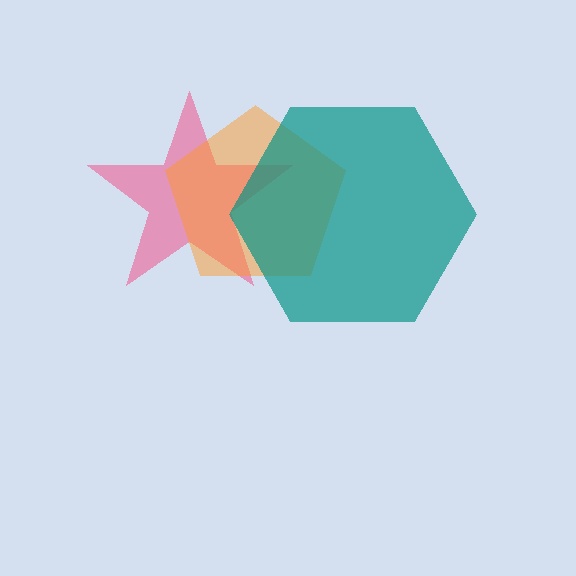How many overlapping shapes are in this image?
There are 3 overlapping shapes in the image.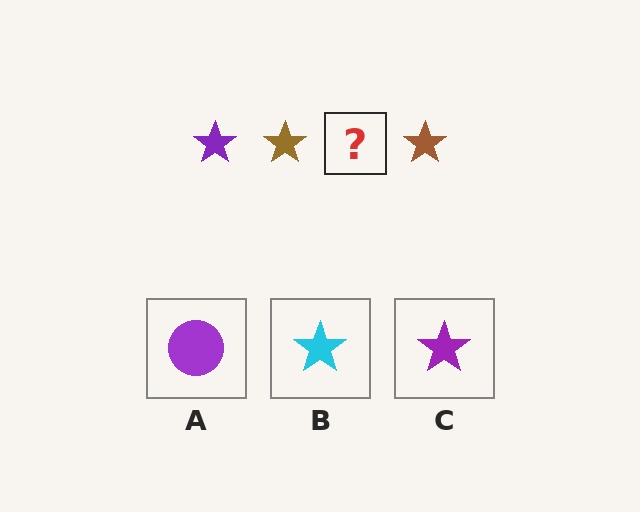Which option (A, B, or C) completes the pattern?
C.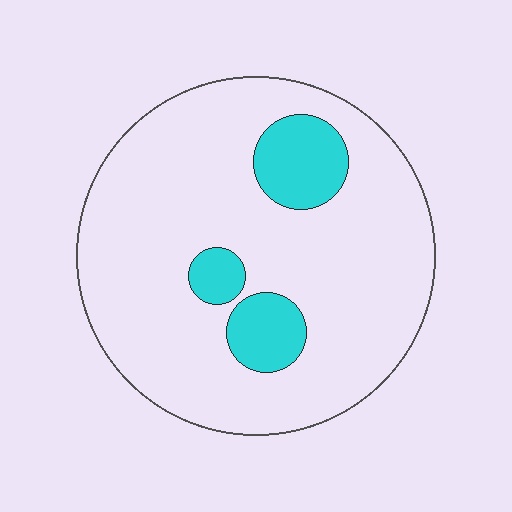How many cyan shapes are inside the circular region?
3.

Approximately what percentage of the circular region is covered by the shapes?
Approximately 15%.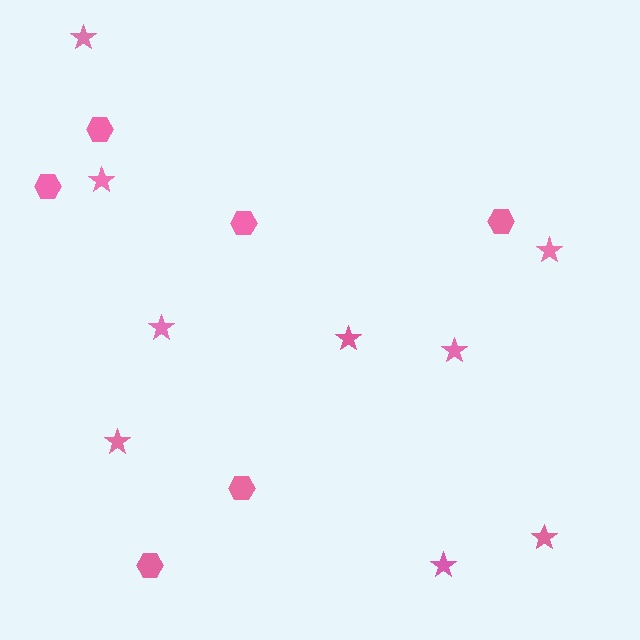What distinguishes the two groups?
There are 2 groups: one group of hexagons (6) and one group of stars (9).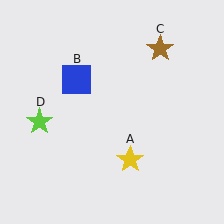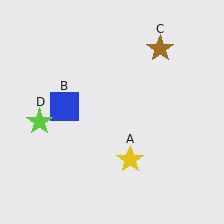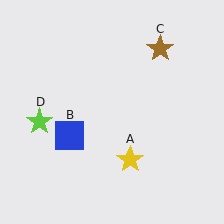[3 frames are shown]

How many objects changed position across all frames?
1 object changed position: blue square (object B).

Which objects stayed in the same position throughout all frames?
Yellow star (object A) and brown star (object C) and lime star (object D) remained stationary.